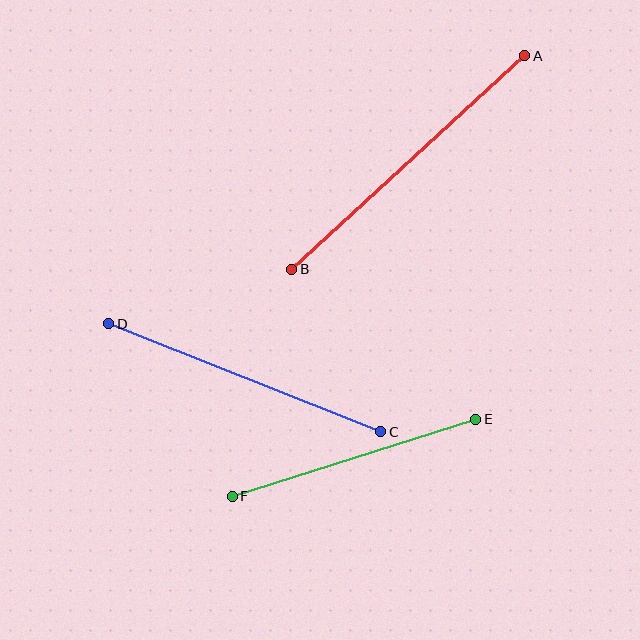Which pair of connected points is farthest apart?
Points A and B are farthest apart.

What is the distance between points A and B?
The distance is approximately 316 pixels.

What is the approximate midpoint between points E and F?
The midpoint is at approximately (354, 458) pixels.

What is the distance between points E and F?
The distance is approximately 255 pixels.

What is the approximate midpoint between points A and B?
The midpoint is at approximately (408, 163) pixels.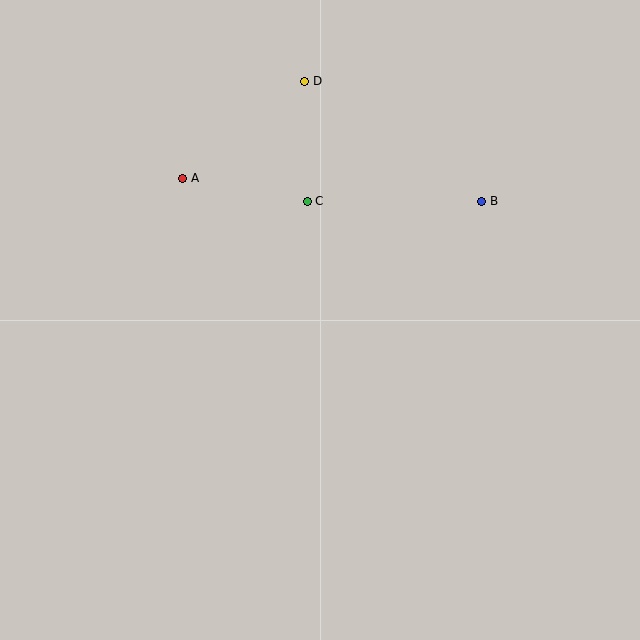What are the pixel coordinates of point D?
Point D is at (304, 81).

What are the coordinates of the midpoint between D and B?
The midpoint between D and B is at (393, 141).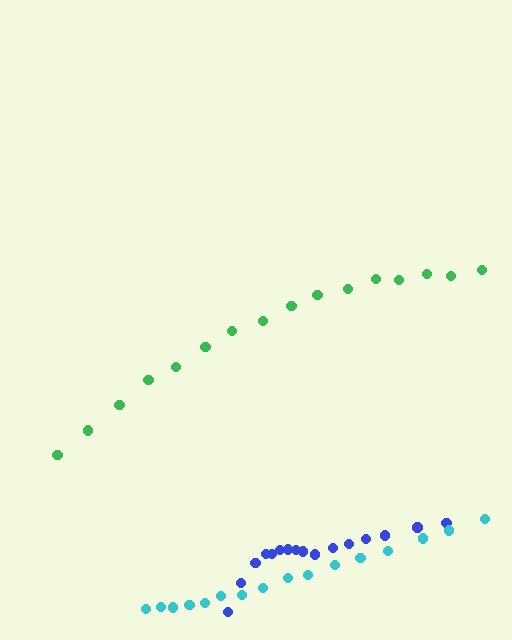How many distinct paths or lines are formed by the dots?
There are 3 distinct paths.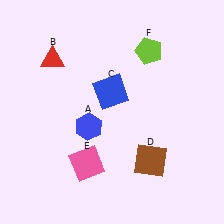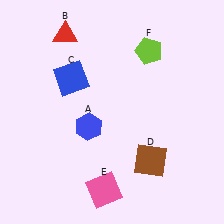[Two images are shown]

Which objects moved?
The objects that moved are: the red triangle (B), the blue square (C), the pink square (E).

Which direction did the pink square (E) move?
The pink square (E) moved down.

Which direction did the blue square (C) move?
The blue square (C) moved left.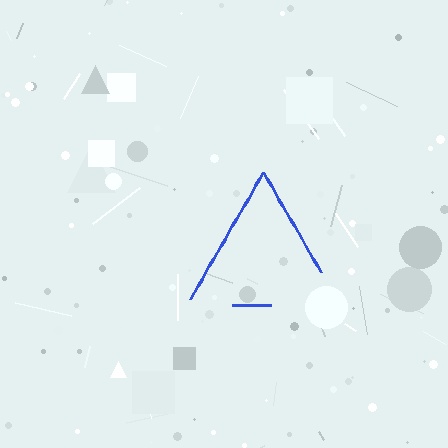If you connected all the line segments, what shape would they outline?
They would outline a triangle.